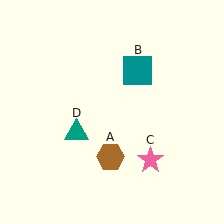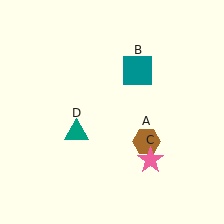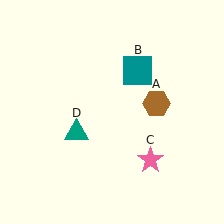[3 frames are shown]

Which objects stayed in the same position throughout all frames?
Teal square (object B) and pink star (object C) and teal triangle (object D) remained stationary.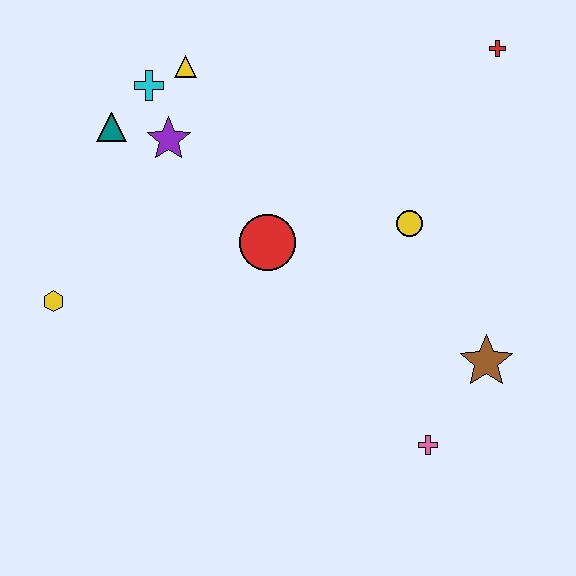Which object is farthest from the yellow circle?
The yellow hexagon is farthest from the yellow circle.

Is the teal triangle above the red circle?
Yes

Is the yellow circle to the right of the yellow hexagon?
Yes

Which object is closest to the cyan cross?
The yellow triangle is closest to the cyan cross.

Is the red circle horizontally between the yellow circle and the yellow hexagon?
Yes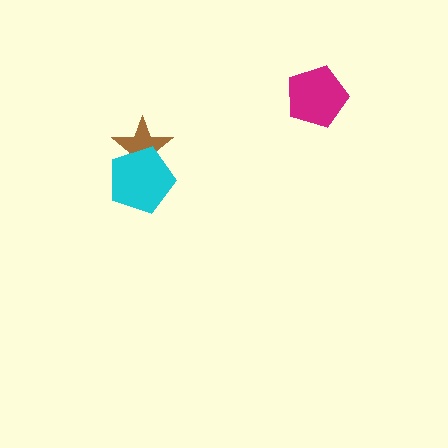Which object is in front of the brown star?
The cyan pentagon is in front of the brown star.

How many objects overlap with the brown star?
1 object overlaps with the brown star.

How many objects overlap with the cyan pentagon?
1 object overlaps with the cyan pentagon.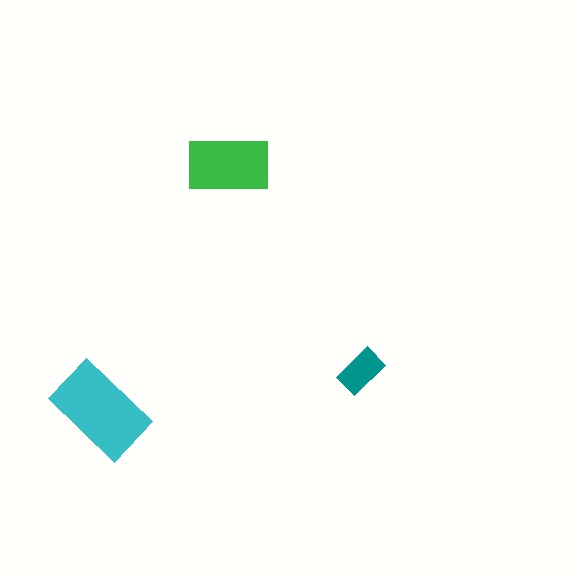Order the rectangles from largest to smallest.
the cyan one, the green one, the teal one.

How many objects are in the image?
There are 3 objects in the image.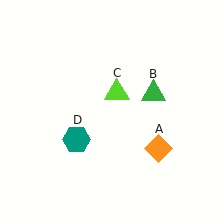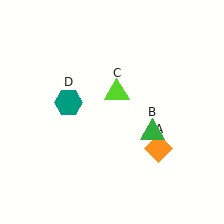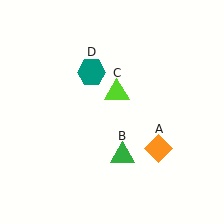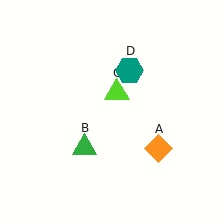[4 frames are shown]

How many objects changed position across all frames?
2 objects changed position: green triangle (object B), teal hexagon (object D).